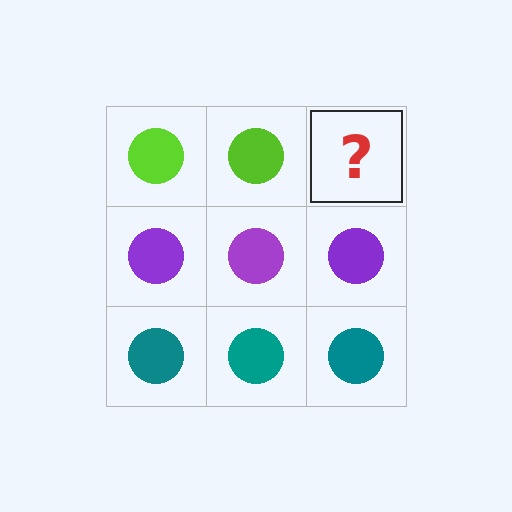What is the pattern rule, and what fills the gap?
The rule is that each row has a consistent color. The gap should be filled with a lime circle.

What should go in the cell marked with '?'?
The missing cell should contain a lime circle.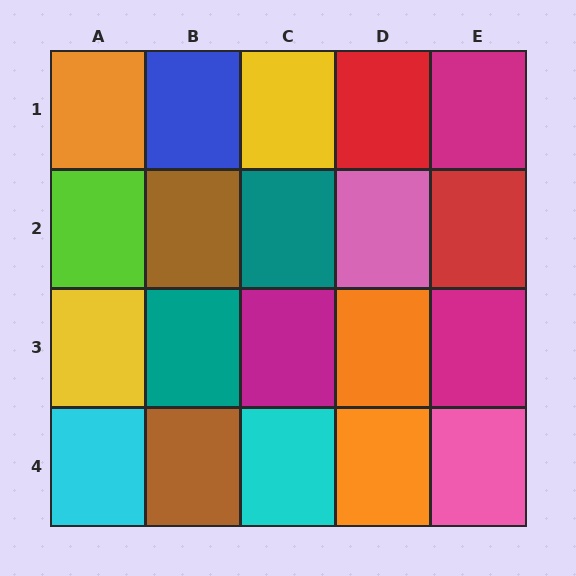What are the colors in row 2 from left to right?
Lime, brown, teal, pink, red.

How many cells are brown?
2 cells are brown.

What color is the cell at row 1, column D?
Red.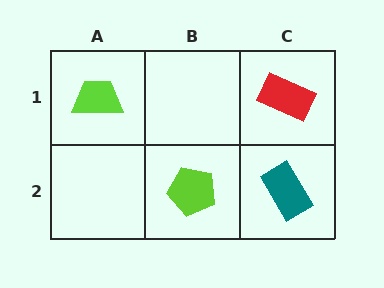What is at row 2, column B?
A lime pentagon.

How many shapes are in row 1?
2 shapes.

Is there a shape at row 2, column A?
No, that cell is empty.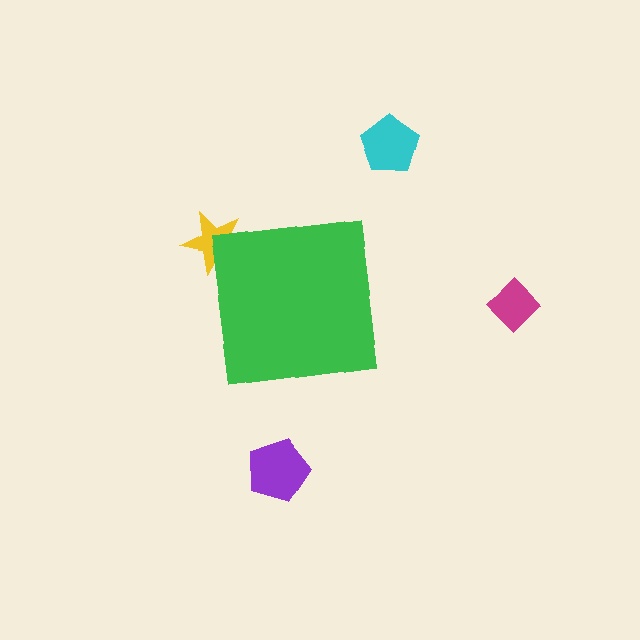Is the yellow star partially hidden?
Yes, the yellow star is partially hidden behind the green square.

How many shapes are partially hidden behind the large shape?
1 shape is partially hidden.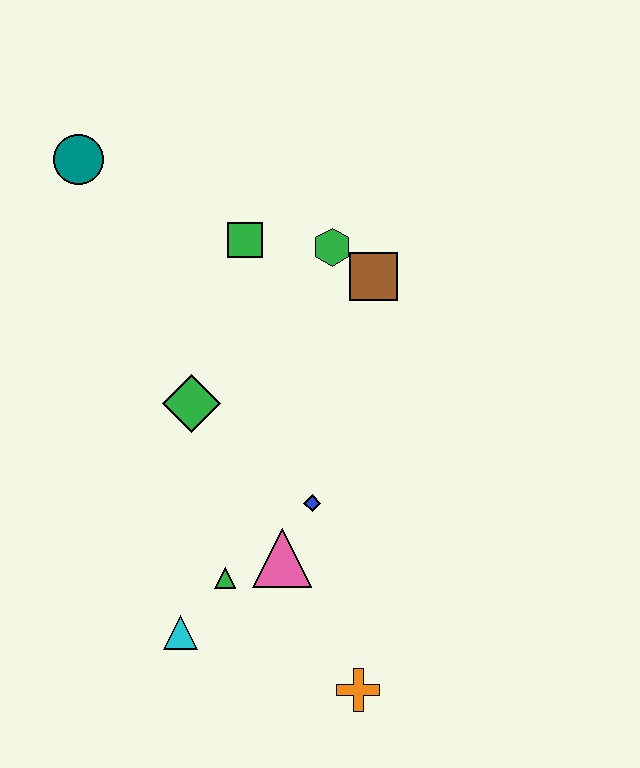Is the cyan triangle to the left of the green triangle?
Yes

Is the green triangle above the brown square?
No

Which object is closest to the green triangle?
The pink triangle is closest to the green triangle.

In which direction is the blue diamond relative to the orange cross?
The blue diamond is above the orange cross.